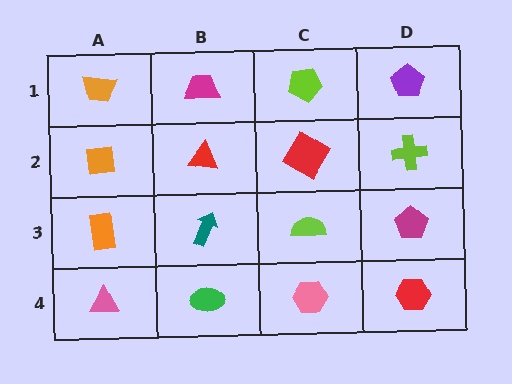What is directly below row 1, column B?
A red triangle.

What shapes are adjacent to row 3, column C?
A red diamond (row 2, column C), a pink hexagon (row 4, column C), a teal arrow (row 3, column B), a magenta pentagon (row 3, column D).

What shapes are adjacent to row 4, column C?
A lime semicircle (row 3, column C), a green ellipse (row 4, column B), a red hexagon (row 4, column D).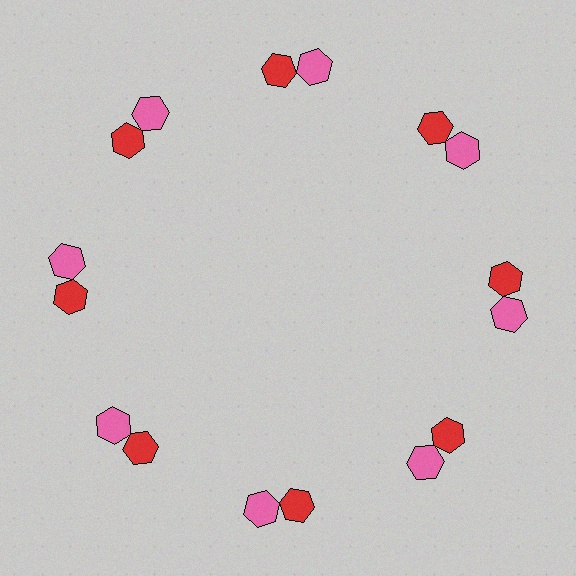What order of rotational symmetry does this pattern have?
This pattern has 8-fold rotational symmetry.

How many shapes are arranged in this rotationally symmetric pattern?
There are 16 shapes, arranged in 8 groups of 2.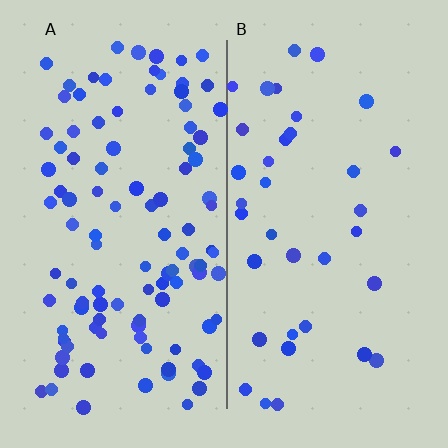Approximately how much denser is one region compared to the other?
Approximately 2.9× — region A over region B.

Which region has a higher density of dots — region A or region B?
A (the left).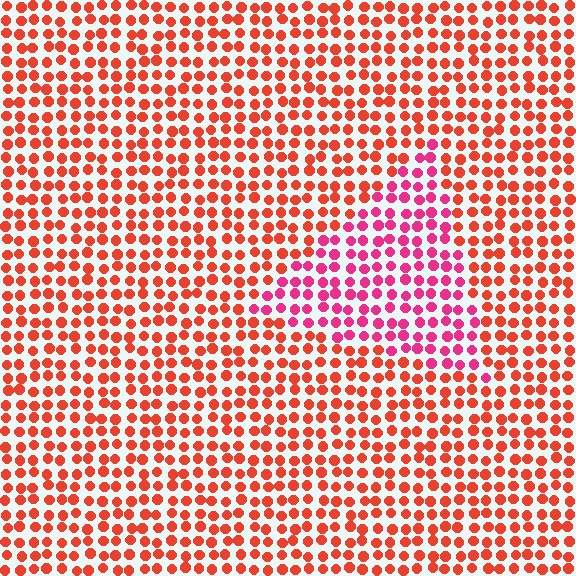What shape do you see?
I see a triangle.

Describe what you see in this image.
The image is filled with small red elements in a uniform arrangement. A triangle-shaped region is visible where the elements are tinted to a slightly different hue, forming a subtle color boundary.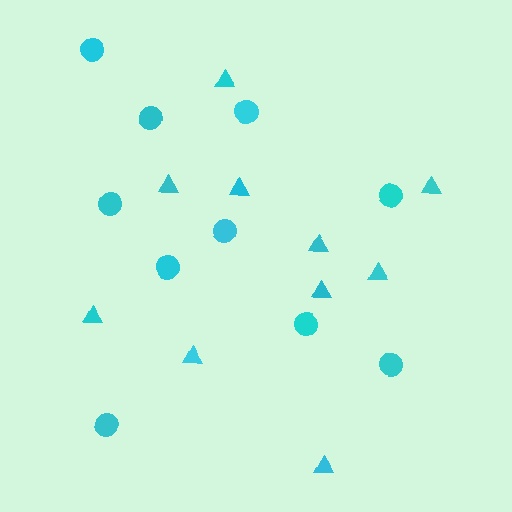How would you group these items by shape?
There are 2 groups: one group of triangles (10) and one group of circles (10).